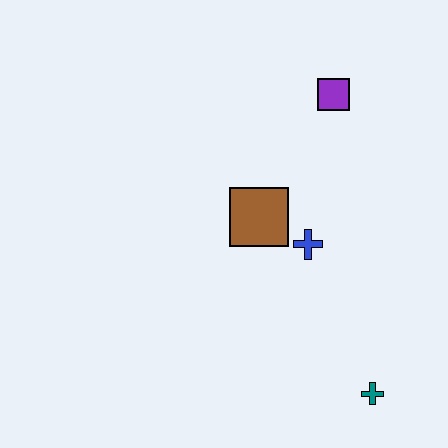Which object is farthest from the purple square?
The teal cross is farthest from the purple square.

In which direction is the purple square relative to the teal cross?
The purple square is above the teal cross.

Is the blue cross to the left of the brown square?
No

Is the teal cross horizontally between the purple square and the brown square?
No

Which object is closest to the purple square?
The brown square is closest to the purple square.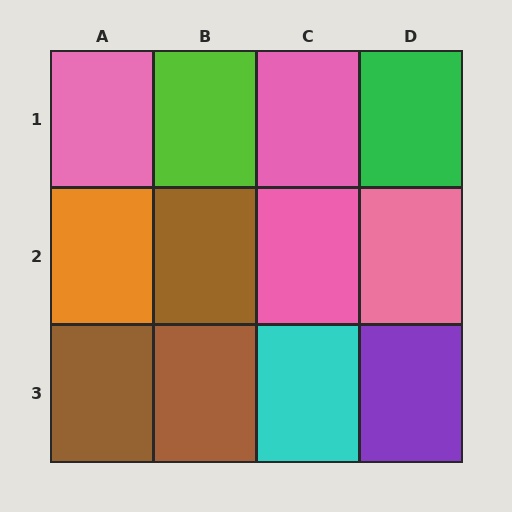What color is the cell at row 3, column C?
Cyan.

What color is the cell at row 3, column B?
Brown.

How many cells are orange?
1 cell is orange.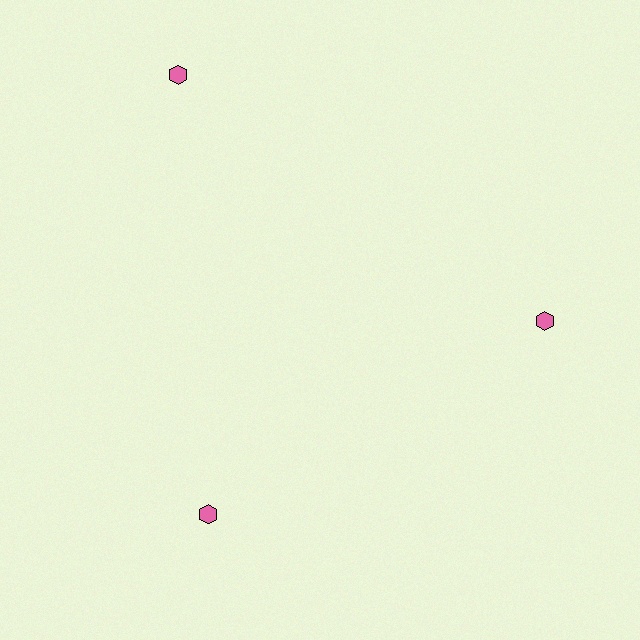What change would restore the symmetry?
The symmetry would be restored by moving it inward, back onto the ring so that all 3 hexagons sit at equal angles and equal distance from the center.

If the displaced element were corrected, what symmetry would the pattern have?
It would have 3-fold rotational symmetry — the pattern would map onto itself every 120 degrees.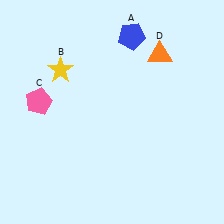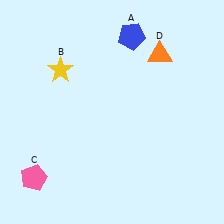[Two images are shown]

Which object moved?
The pink pentagon (C) moved down.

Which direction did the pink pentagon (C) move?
The pink pentagon (C) moved down.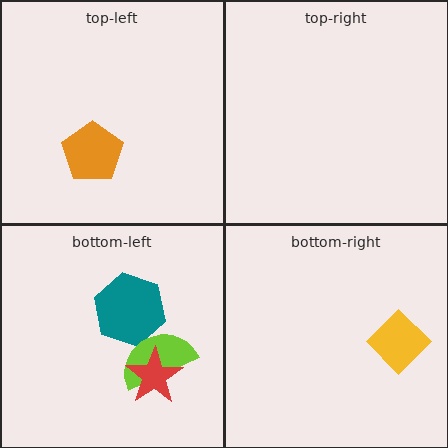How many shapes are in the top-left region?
1.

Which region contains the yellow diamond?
The bottom-right region.